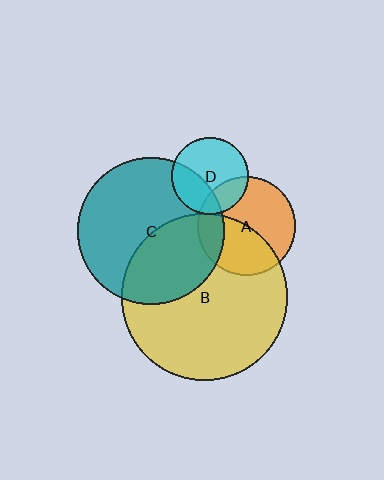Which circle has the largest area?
Circle B (yellow).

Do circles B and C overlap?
Yes.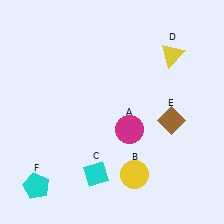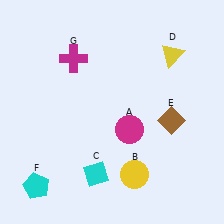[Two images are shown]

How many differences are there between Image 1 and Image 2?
There is 1 difference between the two images.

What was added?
A magenta cross (G) was added in Image 2.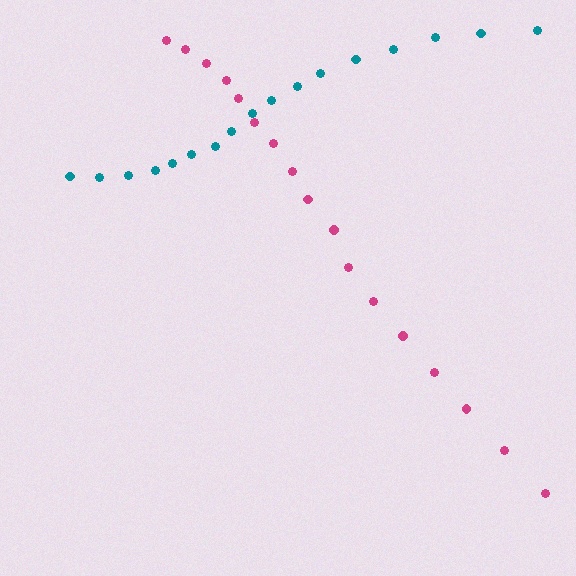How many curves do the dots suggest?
There are 2 distinct paths.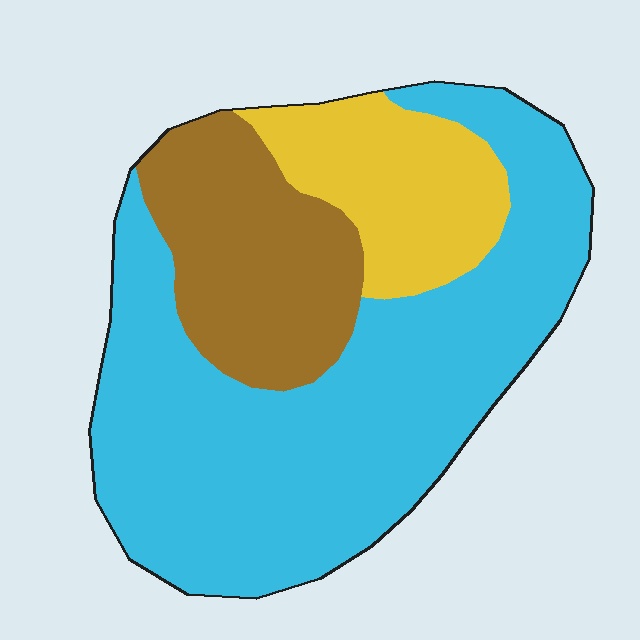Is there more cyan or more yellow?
Cyan.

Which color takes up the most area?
Cyan, at roughly 60%.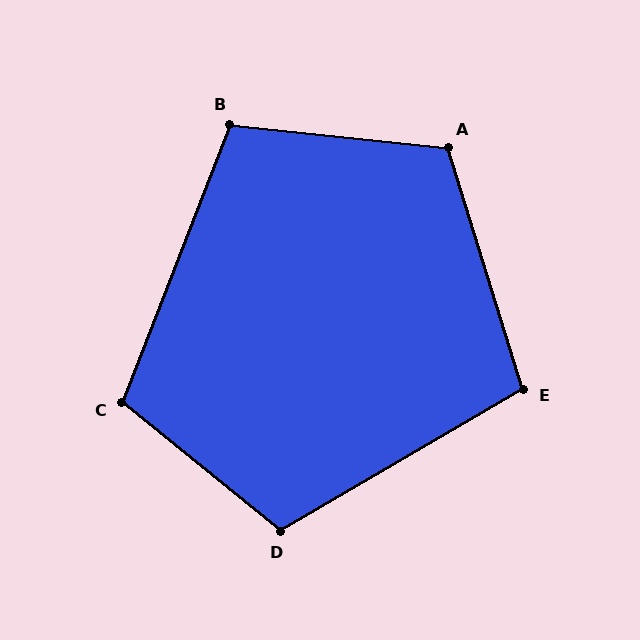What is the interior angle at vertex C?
Approximately 108 degrees (obtuse).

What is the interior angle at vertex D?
Approximately 111 degrees (obtuse).